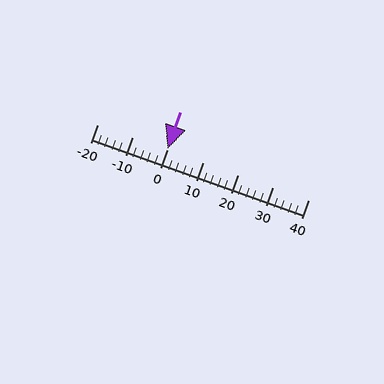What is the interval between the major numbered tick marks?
The major tick marks are spaced 10 units apart.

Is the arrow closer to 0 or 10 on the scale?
The arrow is closer to 0.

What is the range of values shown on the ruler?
The ruler shows values from -20 to 40.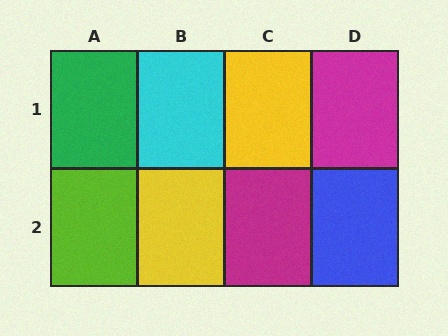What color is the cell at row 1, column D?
Magenta.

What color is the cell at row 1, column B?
Cyan.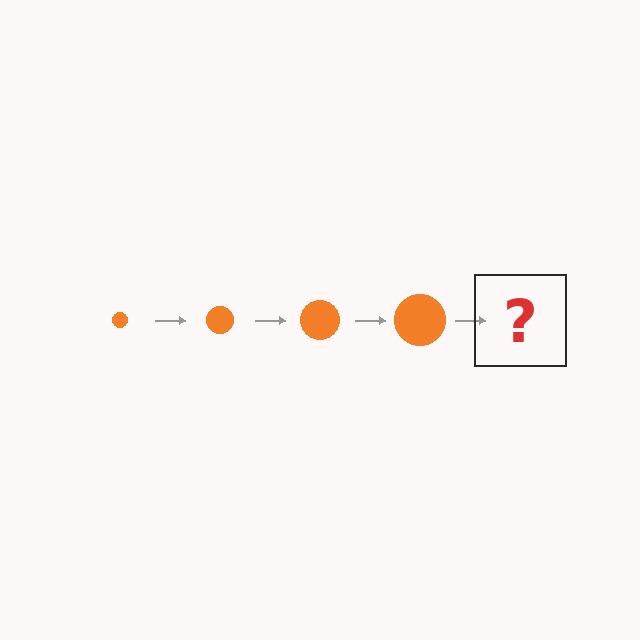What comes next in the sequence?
The next element should be an orange circle, larger than the previous one.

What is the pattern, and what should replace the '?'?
The pattern is that the circle gets progressively larger each step. The '?' should be an orange circle, larger than the previous one.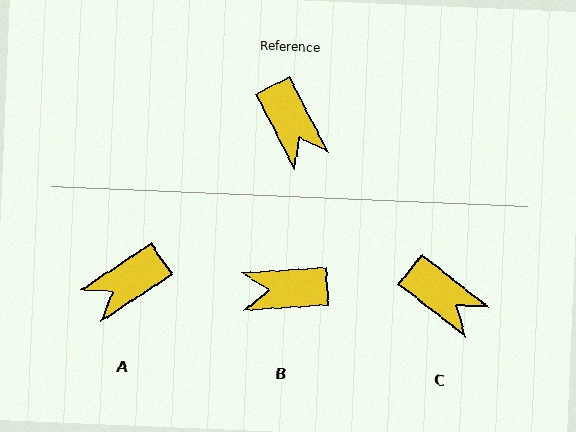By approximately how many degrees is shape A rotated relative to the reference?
Approximately 84 degrees clockwise.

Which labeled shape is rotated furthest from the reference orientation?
B, about 113 degrees away.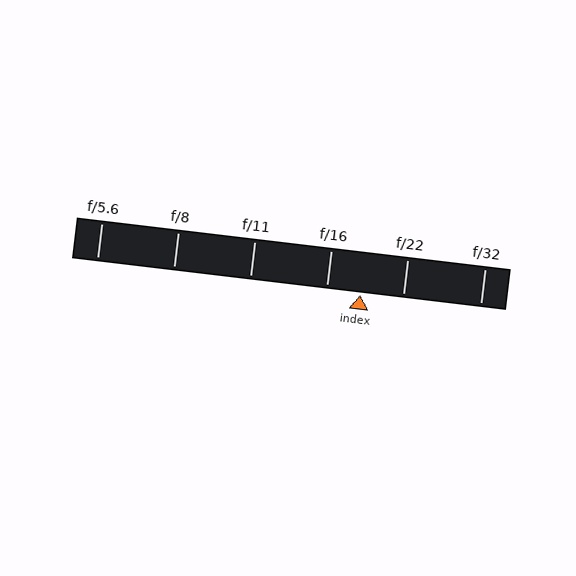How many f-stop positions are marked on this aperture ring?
There are 6 f-stop positions marked.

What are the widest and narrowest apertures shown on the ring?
The widest aperture shown is f/5.6 and the narrowest is f/32.